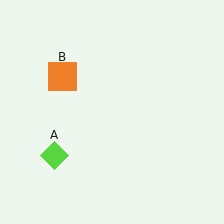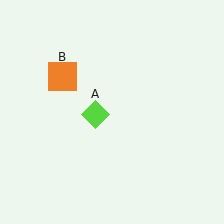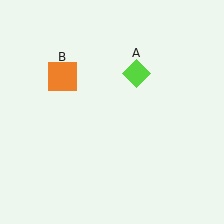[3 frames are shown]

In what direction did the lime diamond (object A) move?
The lime diamond (object A) moved up and to the right.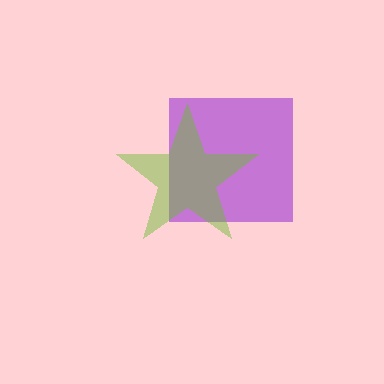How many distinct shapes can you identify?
There are 2 distinct shapes: a purple square, a lime star.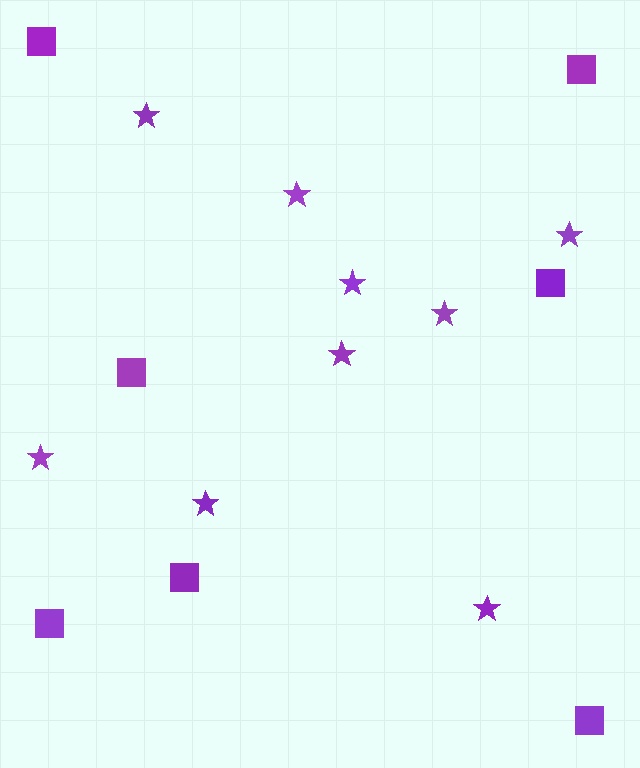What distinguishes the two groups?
There are 2 groups: one group of stars (9) and one group of squares (7).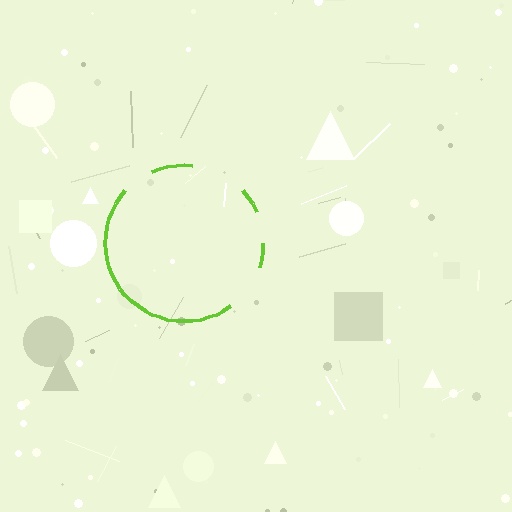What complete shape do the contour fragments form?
The contour fragments form a circle.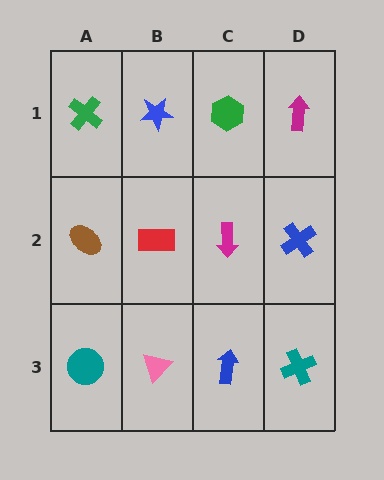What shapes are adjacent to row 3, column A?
A brown ellipse (row 2, column A), a pink triangle (row 3, column B).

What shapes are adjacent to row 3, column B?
A red rectangle (row 2, column B), a teal circle (row 3, column A), a blue arrow (row 3, column C).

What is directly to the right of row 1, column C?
A magenta arrow.